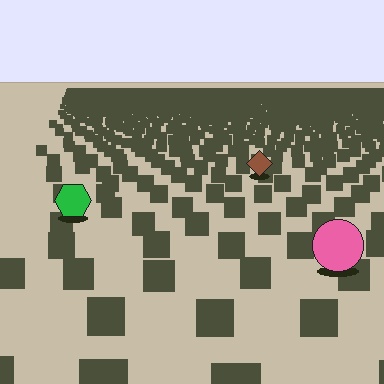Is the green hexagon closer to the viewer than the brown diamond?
Yes. The green hexagon is closer — you can tell from the texture gradient: the ground texture is coarser near it.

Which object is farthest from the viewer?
The brown diamond is farthest from the viewer. It appears smaller and the ground texture around it is denser.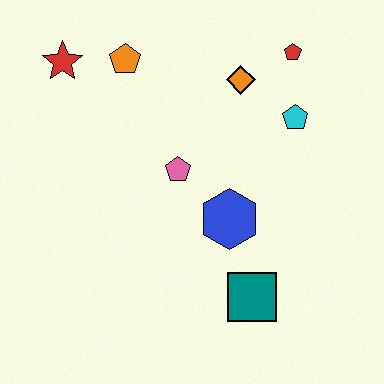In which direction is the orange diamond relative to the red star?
The orange diamond is to the right of the red star.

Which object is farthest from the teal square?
The red star is farthest from the teal square.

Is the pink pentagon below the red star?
Yes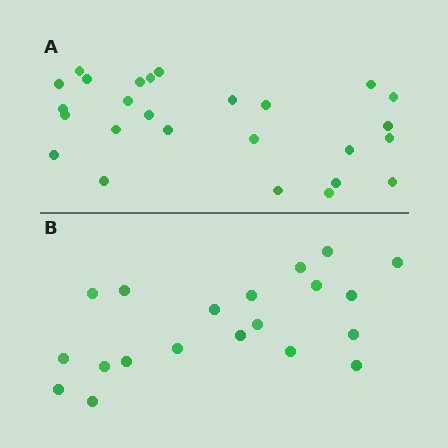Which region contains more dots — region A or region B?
Region A (the top region) has more dots.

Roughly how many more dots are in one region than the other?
Region A has about 6 more dots than region B.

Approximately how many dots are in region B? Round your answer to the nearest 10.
About 20 dots.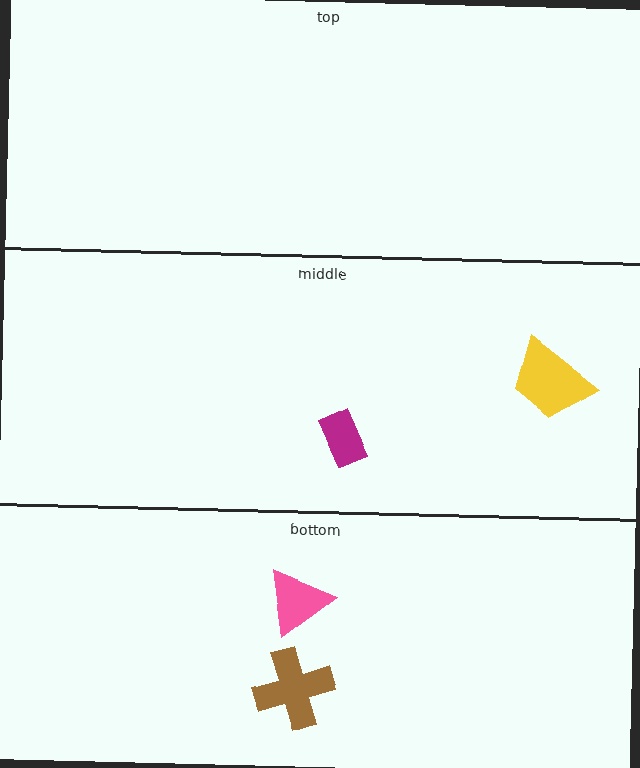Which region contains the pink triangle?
The bottom region.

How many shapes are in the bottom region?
2.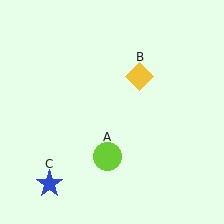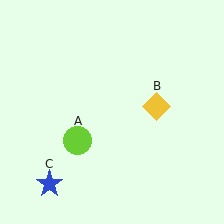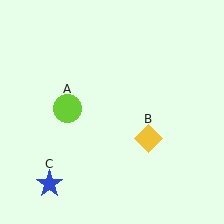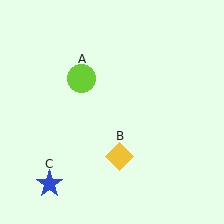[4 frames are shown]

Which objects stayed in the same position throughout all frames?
Blue star (object C) remained stationary.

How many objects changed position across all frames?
2 objects changed position: lime circle (object A), yellow diamond (object B).